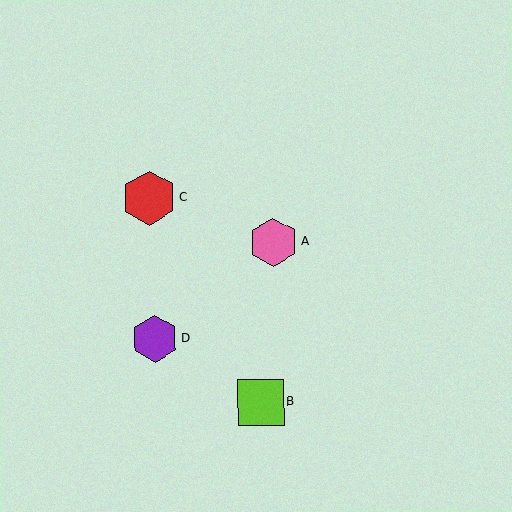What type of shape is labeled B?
Shape B is a lime square.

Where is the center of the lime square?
The center of the lime square is at (261, 402).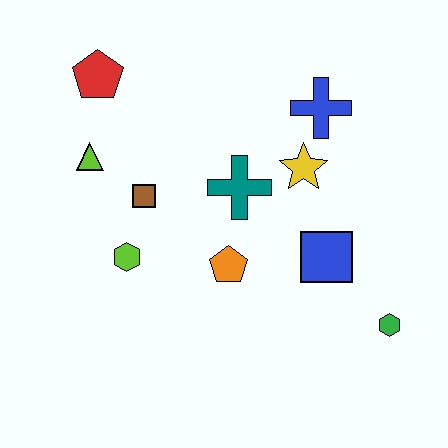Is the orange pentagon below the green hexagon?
No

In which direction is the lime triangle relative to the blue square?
The lime triangle is to the left of the blue square.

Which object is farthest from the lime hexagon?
The green hexagon is farthest from the lime hexagon.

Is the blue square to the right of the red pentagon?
Yes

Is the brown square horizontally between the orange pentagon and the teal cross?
No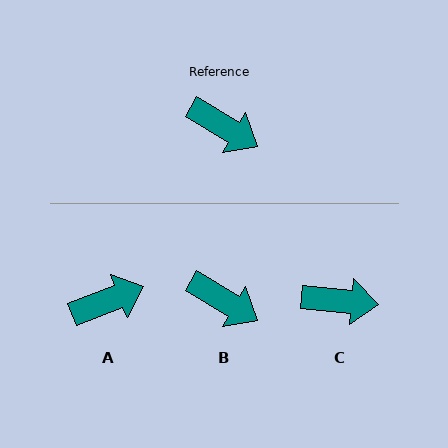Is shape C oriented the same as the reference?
No, it is off by about 25 degrees.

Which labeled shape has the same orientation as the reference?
B.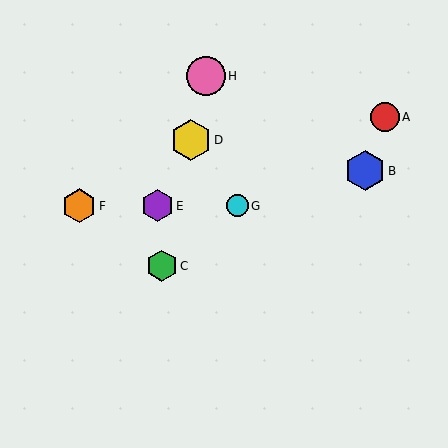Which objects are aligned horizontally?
Objects E, F, G are aligned horizontally.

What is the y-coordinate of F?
Object F is at y≈206.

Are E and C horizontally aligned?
No, E is at y≈206 and C is at y≈266.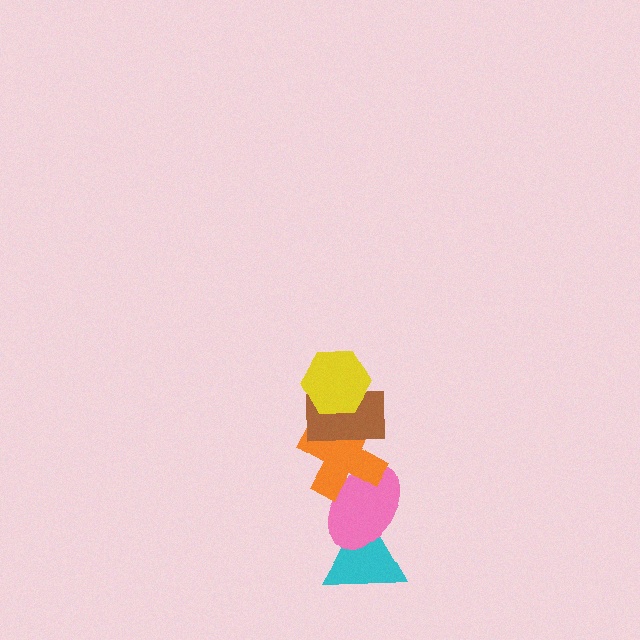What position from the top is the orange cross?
The orange cross is 3rd from the top.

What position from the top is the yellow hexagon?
The yellow hexagon is 1st from the top.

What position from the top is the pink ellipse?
The pink ellipse is 4th from the top.